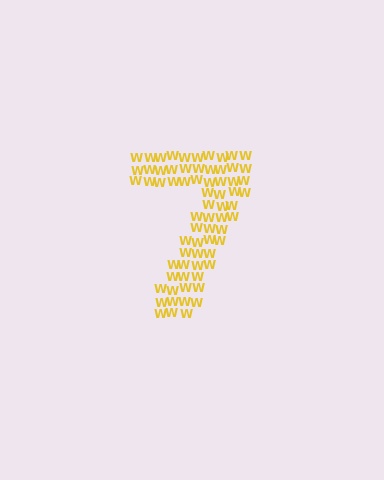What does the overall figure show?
The overall figure shows the digit 7.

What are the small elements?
The small elements are letter W's.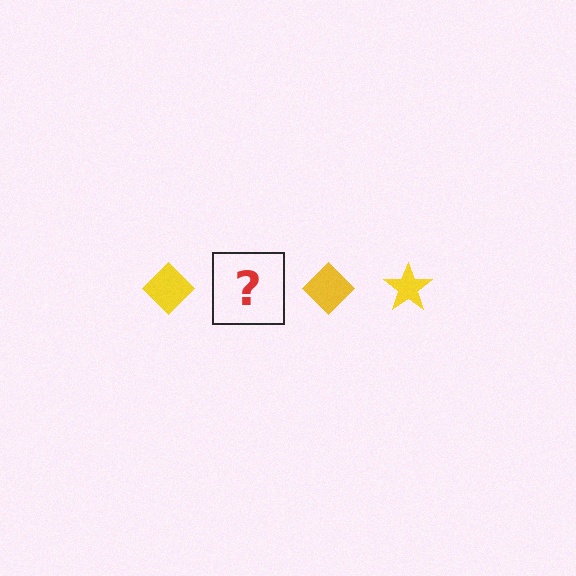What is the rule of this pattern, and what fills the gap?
The rule is that the pattern cycles through diamond, star shapes in yellow. The gap should be filled with a yellow star.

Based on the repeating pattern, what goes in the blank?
The blank should be a yellow star.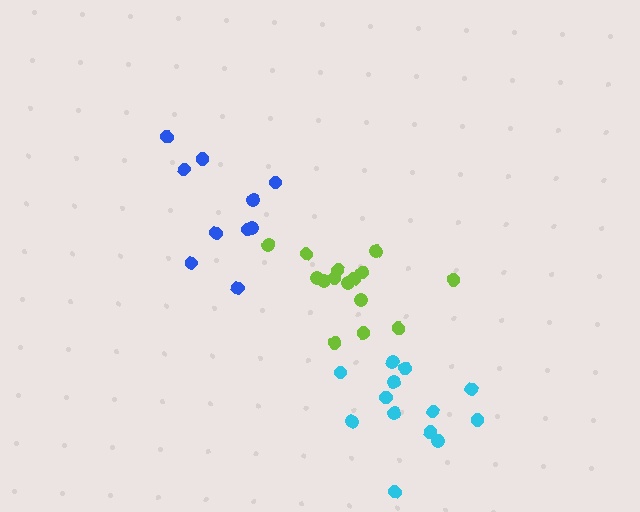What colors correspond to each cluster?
The clusters are colored: blue, cyan, lime.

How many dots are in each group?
Group 1: 10 dots, Group 2: 13 dots, Group 3: 15 dots (38 total).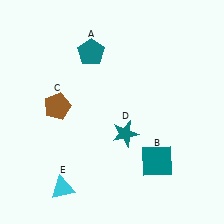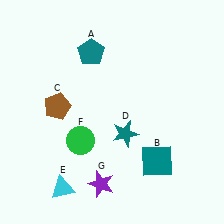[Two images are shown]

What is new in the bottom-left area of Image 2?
A green circle (F) was added in the bottom-left area of Image 2.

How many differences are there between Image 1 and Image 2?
There are 2 differences between the two images.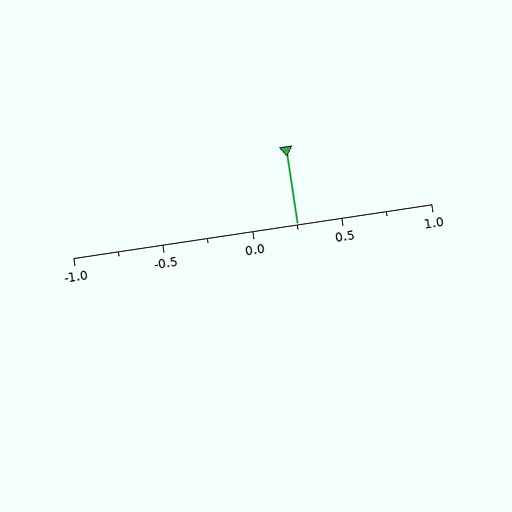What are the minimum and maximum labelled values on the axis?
The axis runs from -1.0 to 1.0.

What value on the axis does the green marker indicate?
The marker indicates approximately 0.25.